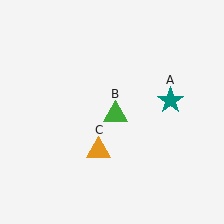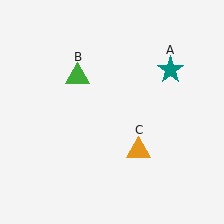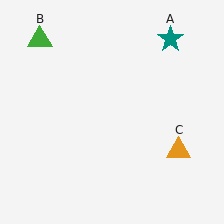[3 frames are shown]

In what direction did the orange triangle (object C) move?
The orange triangle (object C) moved right.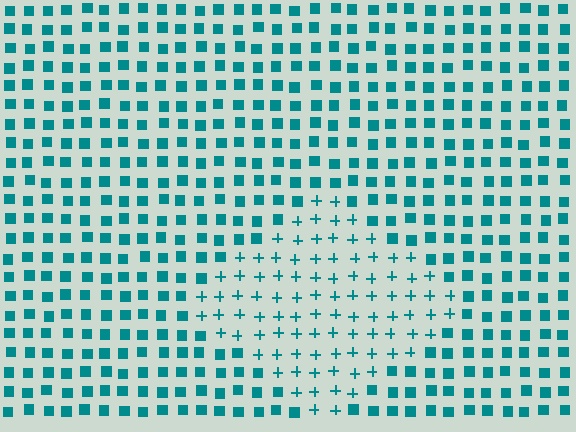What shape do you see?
I see a diamond.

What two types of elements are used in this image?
The image uses plus signs inside the diamond region and squares outside it.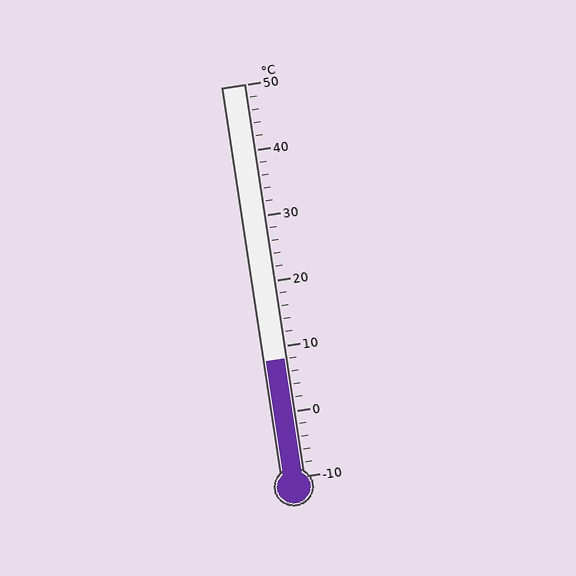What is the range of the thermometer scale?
The thermometer scale ranges from -10°C to 50°C.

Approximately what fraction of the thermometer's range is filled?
The thermometer is filled to approximately 30% of its range.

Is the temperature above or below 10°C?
The temperature is below 10°C.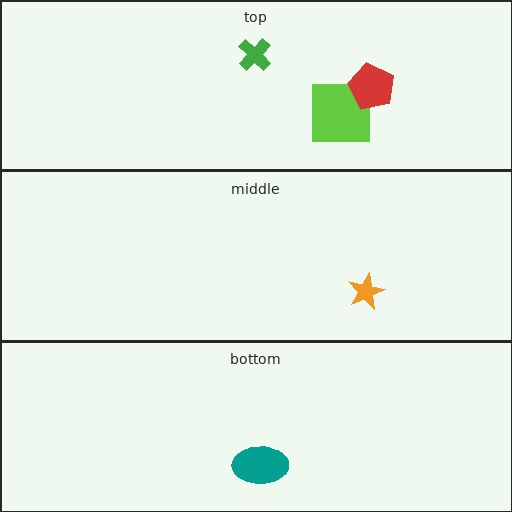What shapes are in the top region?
The green cross, the lime square, the red pentagon.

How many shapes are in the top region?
3.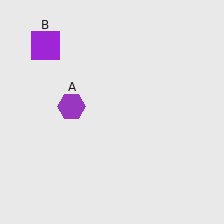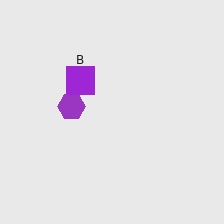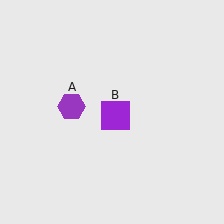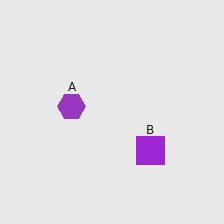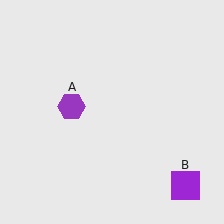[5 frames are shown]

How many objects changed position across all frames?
1 object changed position: purple square (object B).